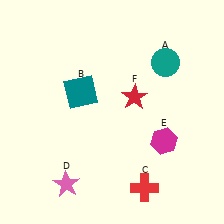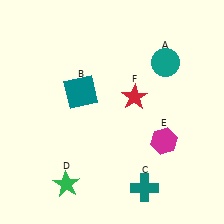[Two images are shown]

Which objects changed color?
C changed from red to teal. D changed from pink to green.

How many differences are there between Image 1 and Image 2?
There are 2 differences between the two images.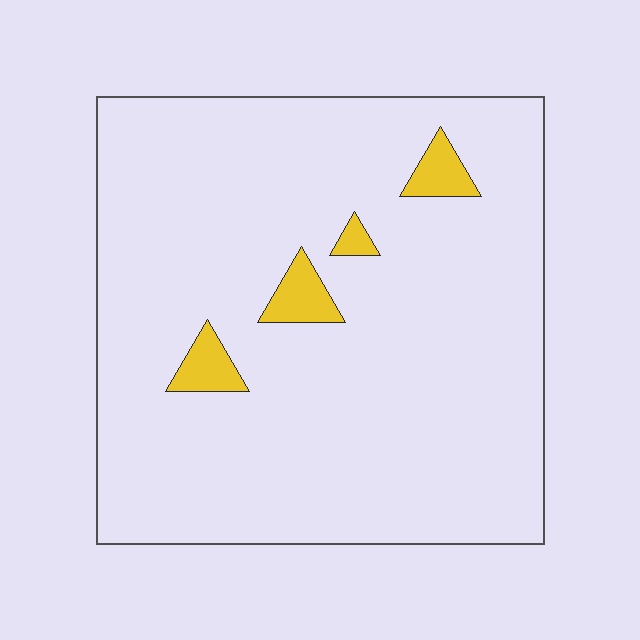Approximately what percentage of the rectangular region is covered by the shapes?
Approximately 5%.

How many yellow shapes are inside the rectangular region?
4.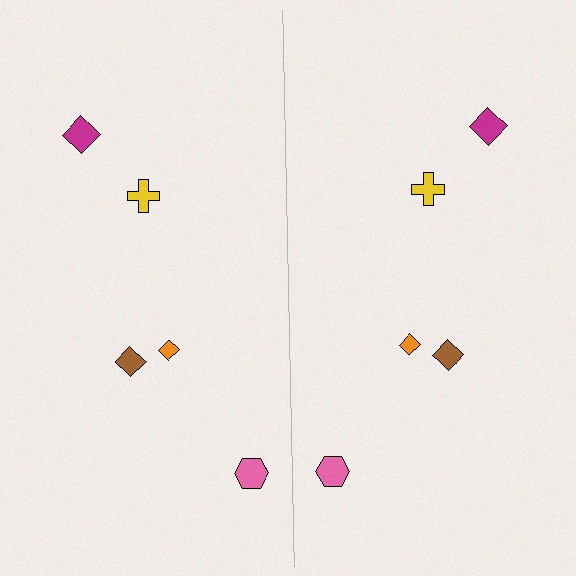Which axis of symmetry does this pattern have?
The pattern has a vertical axis of symmetry running through the center of the image.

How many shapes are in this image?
There are 10 shapes in this image.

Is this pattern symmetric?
Yes, this pattern has bilateral (reflection) symmetry.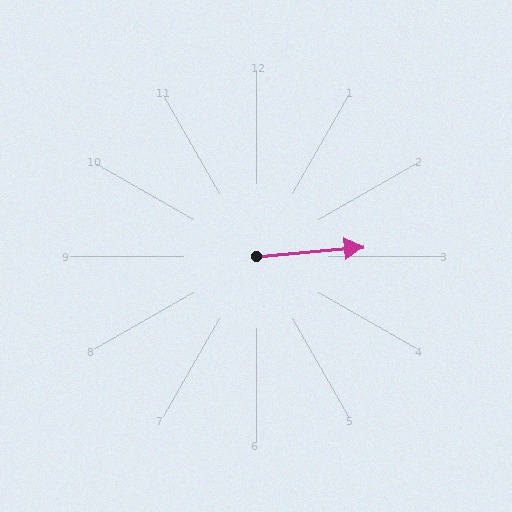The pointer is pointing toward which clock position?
Roughly 3 o'clock.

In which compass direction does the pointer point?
East.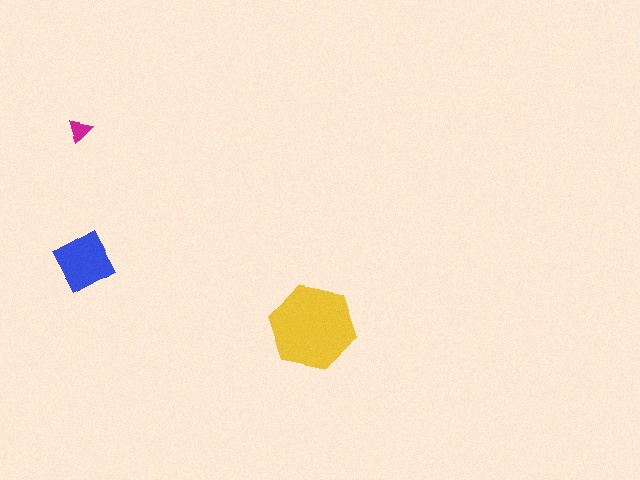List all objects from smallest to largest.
The magenta triangle, the blue diamond, the yellow hexagon.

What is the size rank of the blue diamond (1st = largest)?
2nd.